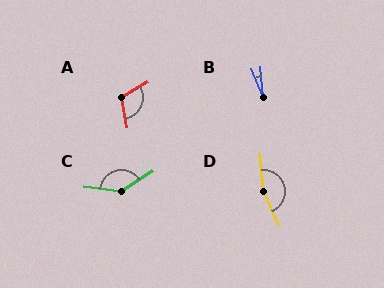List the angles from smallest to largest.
B (16°), A (110°), C (141°), D (161°).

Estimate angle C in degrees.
Approximately 141 degrees.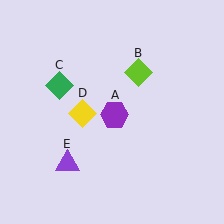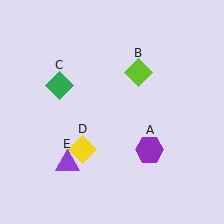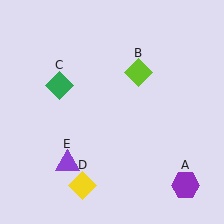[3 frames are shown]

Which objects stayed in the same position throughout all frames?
Lime diamond (object B) and green diamond (object C) and purple triangle (object E) remained stationary.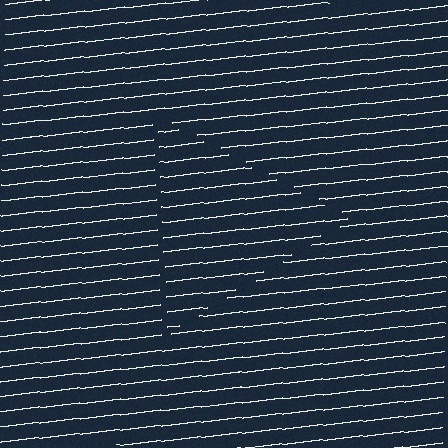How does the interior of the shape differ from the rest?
The interior of the shape contains the same grating, shifted by half a period — the contour is defined by the phase discontinuity where line-ends from the inner and outer gratings abut.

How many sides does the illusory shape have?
3 sides — the line-ends trace a triangle.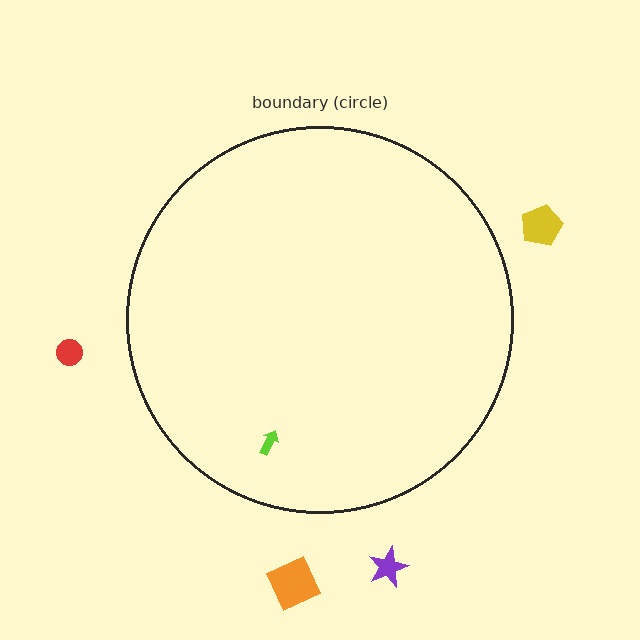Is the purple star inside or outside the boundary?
Outside.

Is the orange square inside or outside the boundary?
Outside.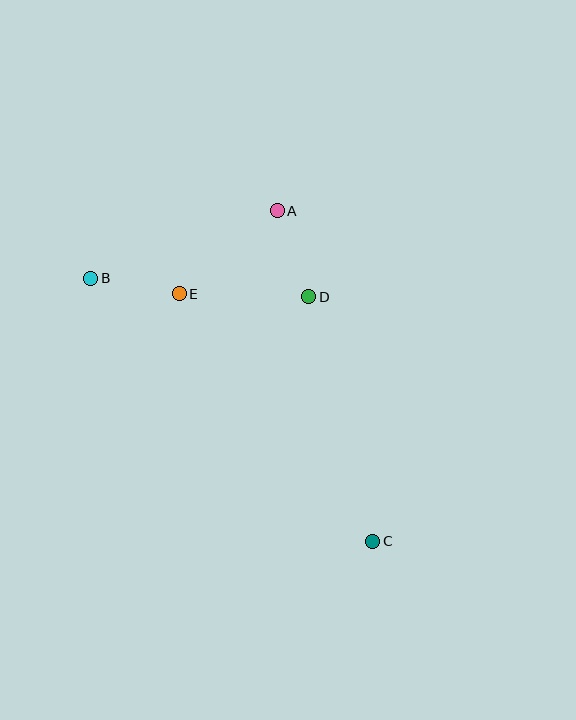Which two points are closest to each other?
Points B and E are closest to each other.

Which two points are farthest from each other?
Points B and C are farthest from each other.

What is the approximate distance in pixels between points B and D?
The distance between B and D is approximately 218 pixels.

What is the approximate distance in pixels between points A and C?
The distance between A and C is approximately 344 pixels.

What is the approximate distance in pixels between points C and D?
The distance between C and D is approximately 253 pixels.